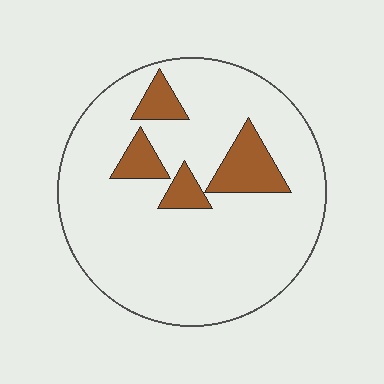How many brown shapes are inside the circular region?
4.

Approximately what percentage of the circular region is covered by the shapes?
Approximately 15%.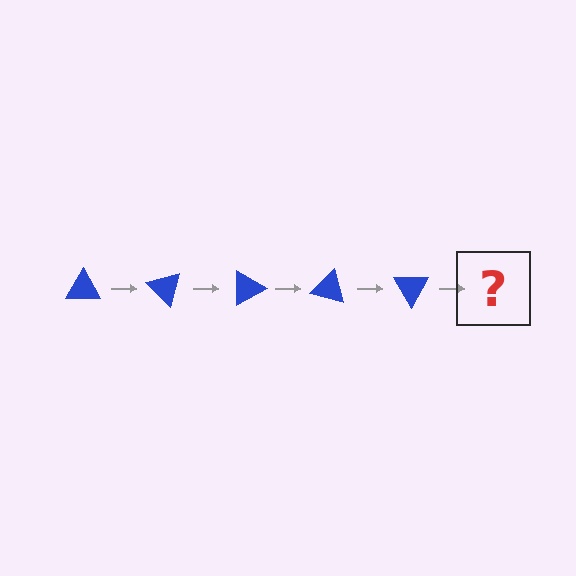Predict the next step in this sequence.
The next step is a blue triangle rotated 225 degrees.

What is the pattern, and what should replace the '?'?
The pattern is that the triangle rotates 45 degrees each step. The '?' should be a blue triangle rotated 225 degrees.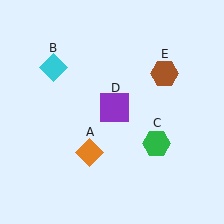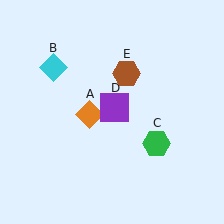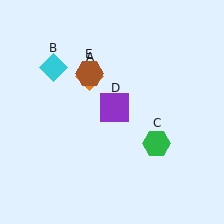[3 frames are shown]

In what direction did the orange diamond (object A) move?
The orange diamond (object A) moved up.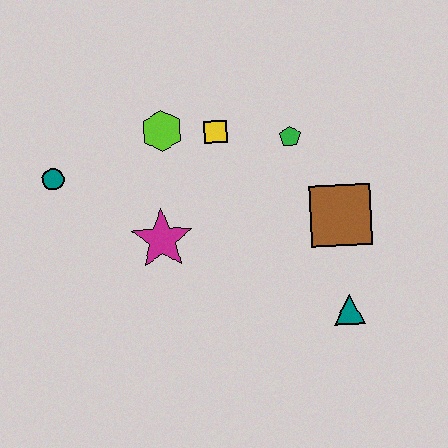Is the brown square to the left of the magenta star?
No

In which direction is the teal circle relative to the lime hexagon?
The teal circle is to the left of the lime hexagon.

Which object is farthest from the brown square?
The teal circle is farthest from the brown square.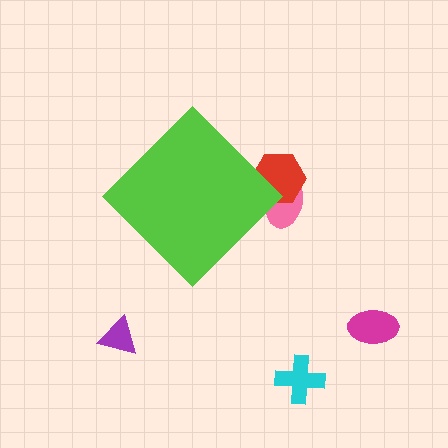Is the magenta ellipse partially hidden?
No, the magenta ellipse is fully visible.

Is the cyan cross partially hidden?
No, the cyan cross is fully visible.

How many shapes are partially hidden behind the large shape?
2 shapes are partially hidden.